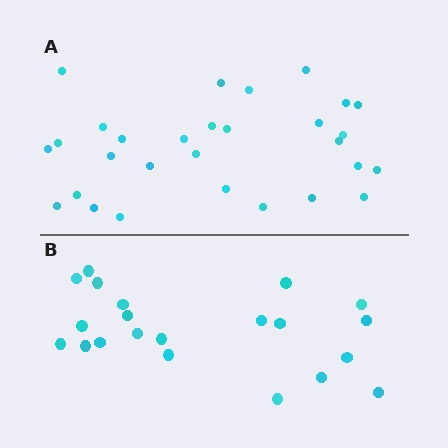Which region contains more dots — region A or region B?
Region A (the top region) has more dots.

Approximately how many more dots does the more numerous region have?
Region A has roughly 8 or so more dots than region B.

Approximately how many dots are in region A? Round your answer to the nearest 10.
About 30 dots. (The exact count is 29, which rounds to 30.)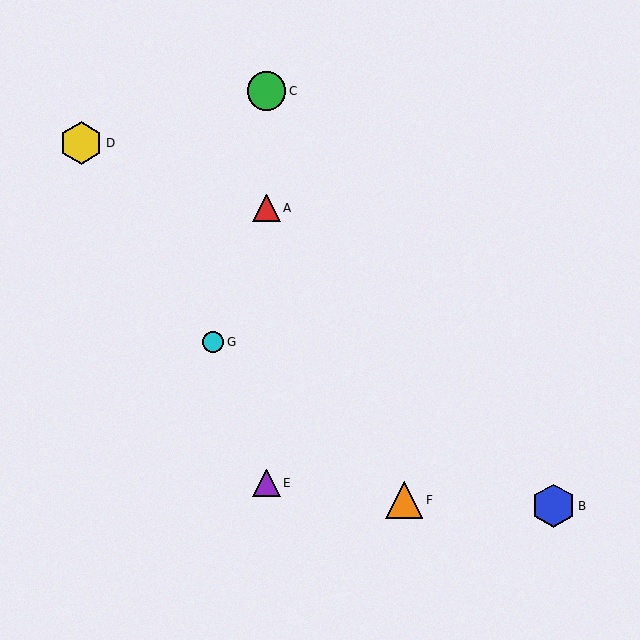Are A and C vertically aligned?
Yes, both are at x≈267.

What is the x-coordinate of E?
Object E is at x≈267.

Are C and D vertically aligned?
No, C is at x≈267 and D is at x≈81.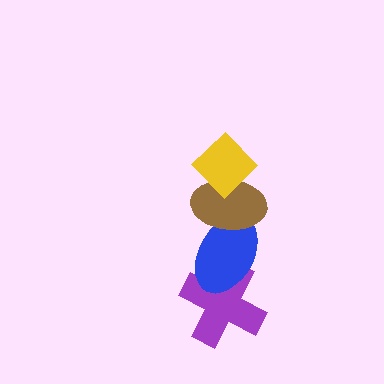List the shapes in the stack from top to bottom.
From top to bottom: the yellow diamond, the brown ellipse, the blue ellipse, the purple cross.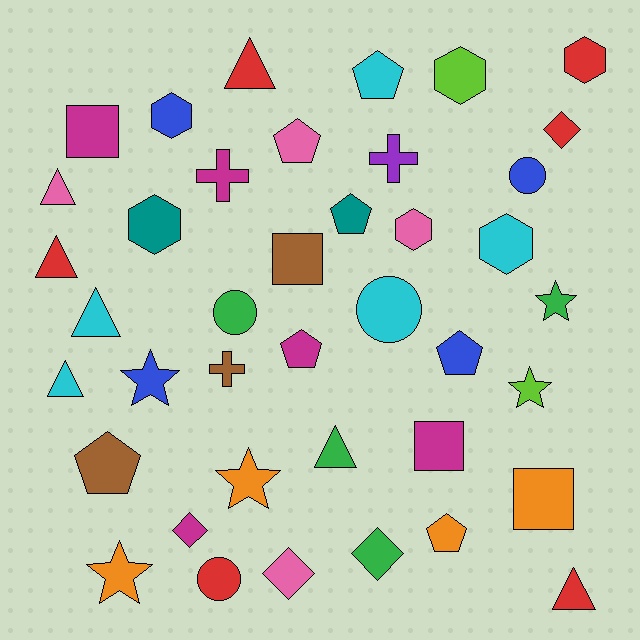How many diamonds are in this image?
There are 4 diamonds.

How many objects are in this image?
There are 40 objects.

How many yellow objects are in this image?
There are no yellow objects.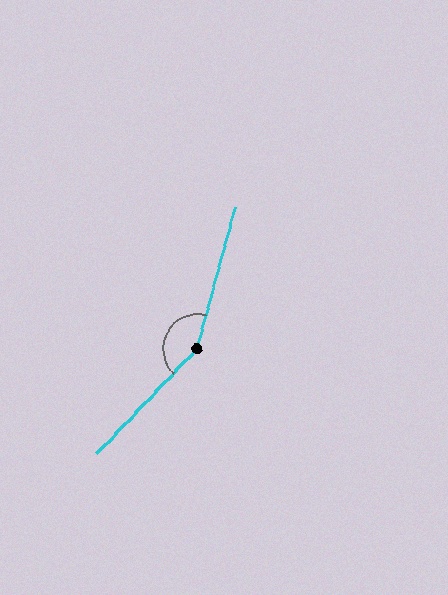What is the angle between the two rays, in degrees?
Approximately 151 degrees.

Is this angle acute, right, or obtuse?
It is obtuse.